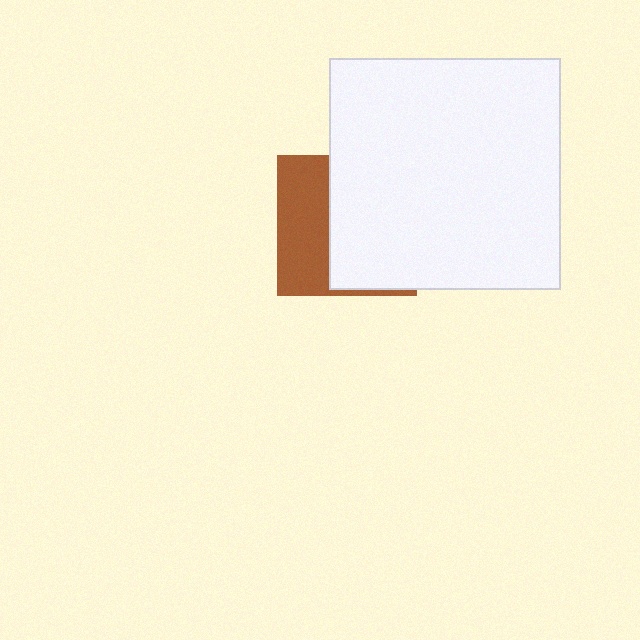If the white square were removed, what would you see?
You would see the complete brown square.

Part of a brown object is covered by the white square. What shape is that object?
It is a square.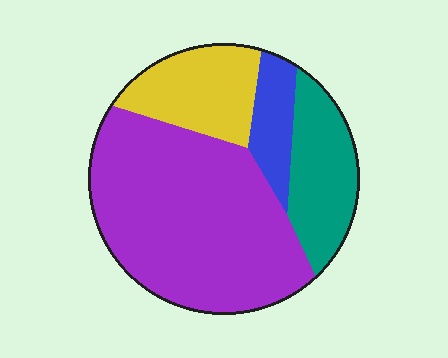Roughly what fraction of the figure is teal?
Teal covers roughly 20% of the figure.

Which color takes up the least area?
Blue, at roughly 10%.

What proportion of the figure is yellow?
Yellow covers roughly 15% of the figure.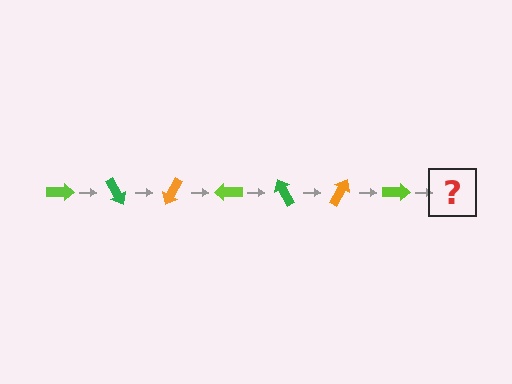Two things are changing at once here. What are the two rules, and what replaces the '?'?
The two rules are that it rotates 60 degrees each step and the color cycles through lime, green, and orange. The '?' should be a green arrow, rotated 420 degrees from the start.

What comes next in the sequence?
The next element should be a green arrow, rotated 420 degrees from the start.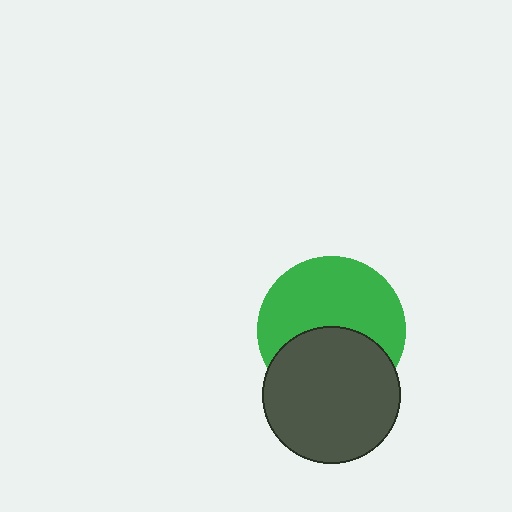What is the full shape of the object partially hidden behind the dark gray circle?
The partially hidden object is a green circle.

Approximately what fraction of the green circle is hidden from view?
Roughly 42% of the green circle is hidden behind the dark gray circle.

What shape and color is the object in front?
The object in front is a dark gray circle.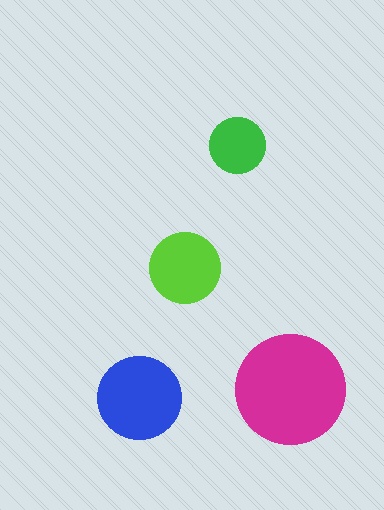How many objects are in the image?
There are 4 objects in the image.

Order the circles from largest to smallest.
the magenta one, the blue one, the lime one, the green one.